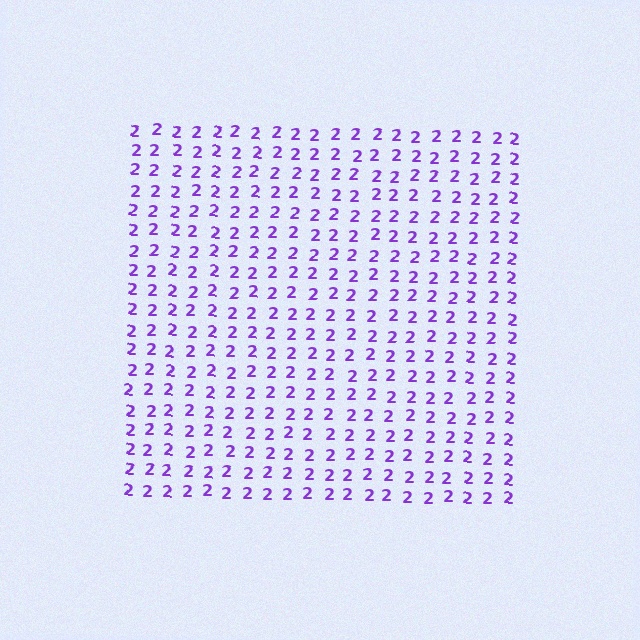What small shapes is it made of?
It is made of small digit 2's.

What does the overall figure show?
The overall figure shows a square.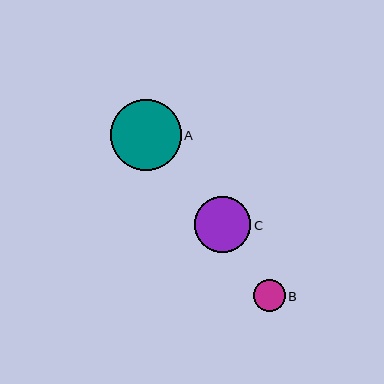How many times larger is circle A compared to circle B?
Circle A is approximately 2.2 times the size of circle B.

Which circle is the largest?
Circle A is the largest with a size of approximately 70 pixels.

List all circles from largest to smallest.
From largest to smallest: A, C, B.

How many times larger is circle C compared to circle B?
Circle C is approximately 1.8 times the size of circle B.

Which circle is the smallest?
Circle B is the smallest with a size of approximately 32 pixels.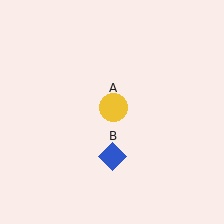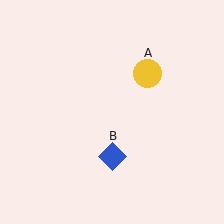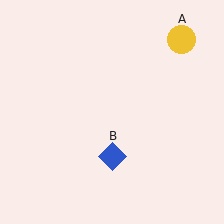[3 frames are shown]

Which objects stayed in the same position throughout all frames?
Blue diamond (object B) remained stationary.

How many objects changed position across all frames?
1 object changed position: yellow circle (object A).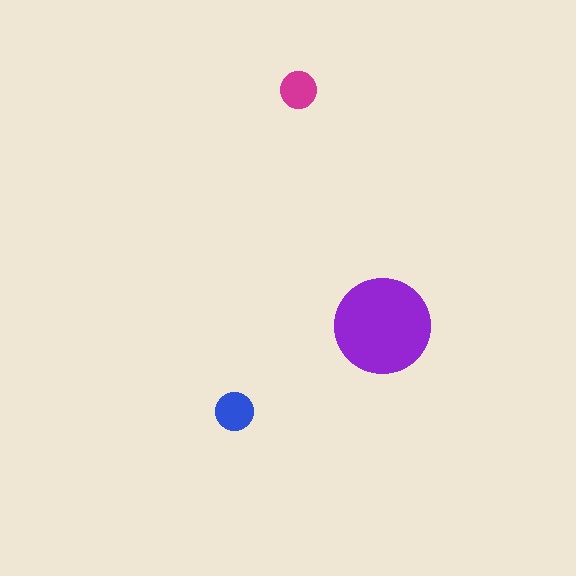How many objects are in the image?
There are 3 objects in the image.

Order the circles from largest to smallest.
the purple one, the blue one, the magenta one.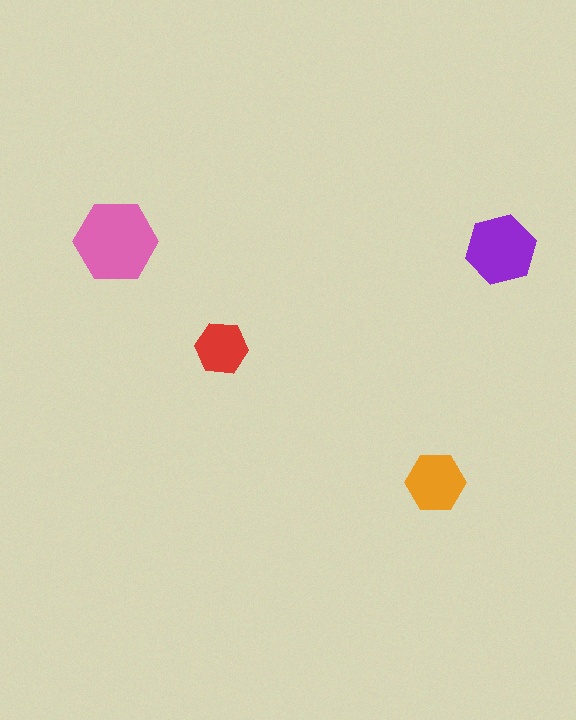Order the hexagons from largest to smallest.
the pink one, the purple one, the orange one, the red one.